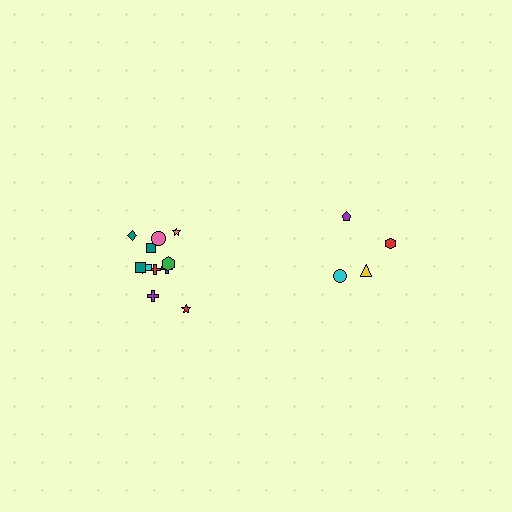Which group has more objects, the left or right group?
The left group.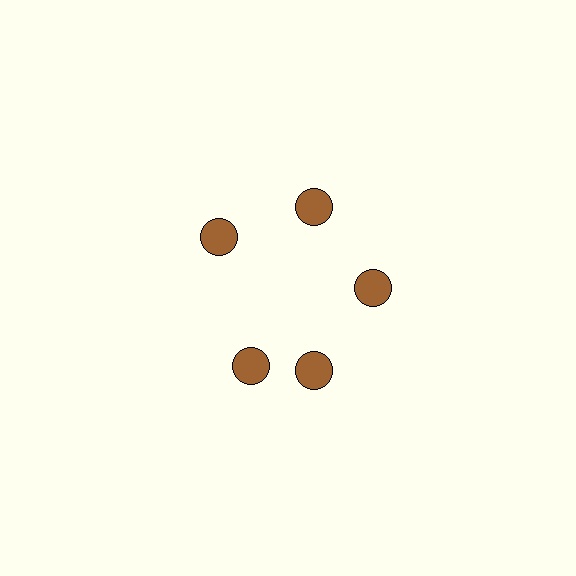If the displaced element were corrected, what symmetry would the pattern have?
It would have 5-fold rotational symmetry — the pattern would map onto itself every 72 degrees.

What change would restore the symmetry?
The symmetry would be restored by rotating it back into even spacing with its neighbors so that all 5 circles sit at equal angles and equal distance from the center.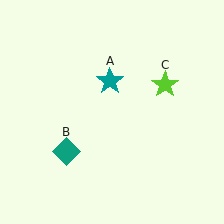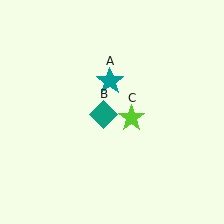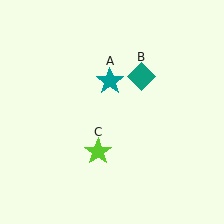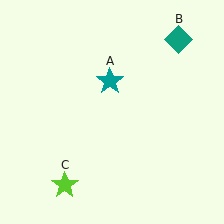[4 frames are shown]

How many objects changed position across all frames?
2 objects changed position: teal diamond (object B), lime star (object C).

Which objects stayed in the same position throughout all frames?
Teal star (object A) remained stationary.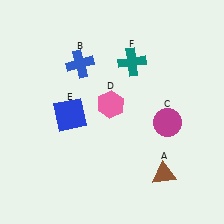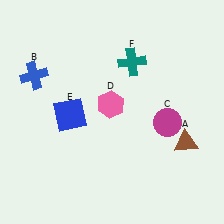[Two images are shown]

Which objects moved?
The objects that moved are: the brown triangle (A), the blue cross (B).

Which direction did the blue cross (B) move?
The blue cross (B) moved left.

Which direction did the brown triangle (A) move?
The brown triangle (A) moved up.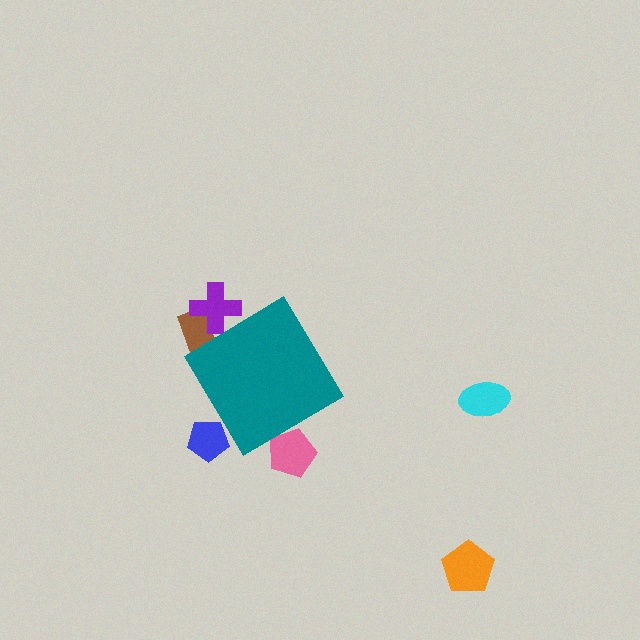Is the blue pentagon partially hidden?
Yes, the blue pentagon is partially hidden behind the teal diamond.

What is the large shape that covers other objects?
A teal diamond.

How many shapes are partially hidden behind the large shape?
4 shapes are partially hidden.